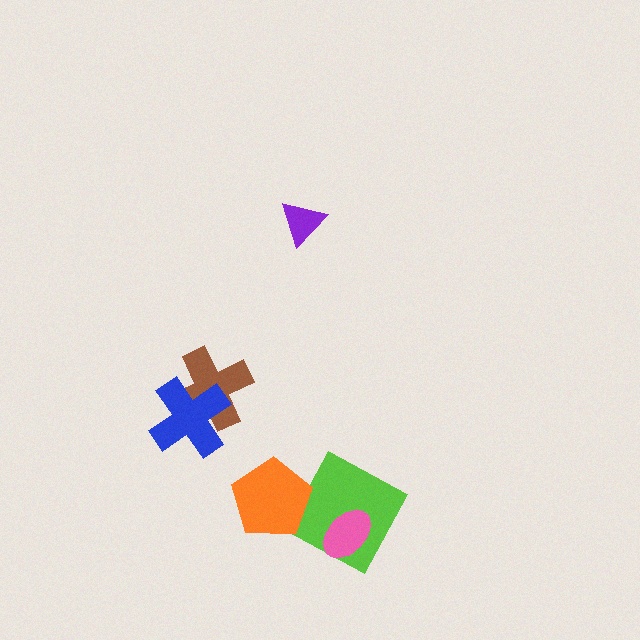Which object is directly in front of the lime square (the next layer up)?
The pink ellipse is directly in front of the lime square.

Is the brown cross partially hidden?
Yes, it is partially covered by another shape.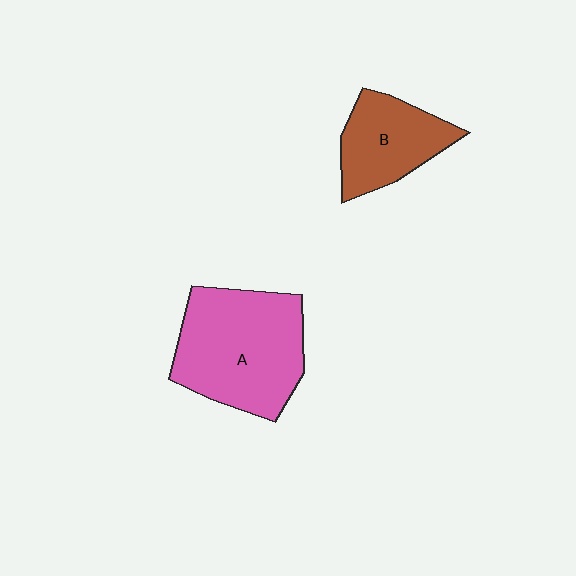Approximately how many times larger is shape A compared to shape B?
Approximately 1.7 times.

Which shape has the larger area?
Shape A (pink).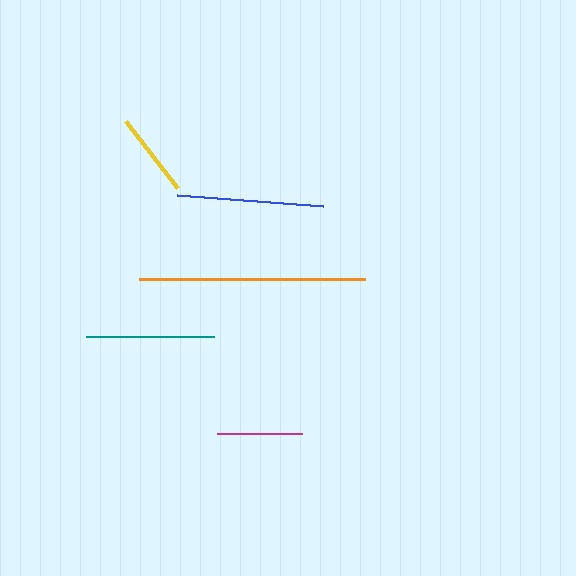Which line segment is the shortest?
The yellow line is the shortest at approximately 85 pixels.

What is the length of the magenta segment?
The magenta segment is approximately 86 pixels long.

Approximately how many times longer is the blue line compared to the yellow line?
The blue line is approximately 1.7 times the length of the yellow line.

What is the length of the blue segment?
The blue segment is approximately 147 pixels long.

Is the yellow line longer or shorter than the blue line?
The blue line is longer than the yellow line.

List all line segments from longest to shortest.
From longest to shortest: orange, blue, teal, magenta, yellow.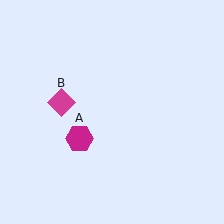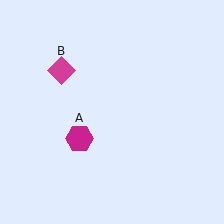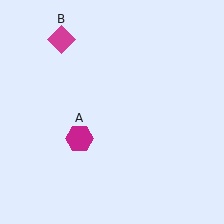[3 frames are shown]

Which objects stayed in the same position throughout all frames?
Magenta hexagon (object A) remained stationary.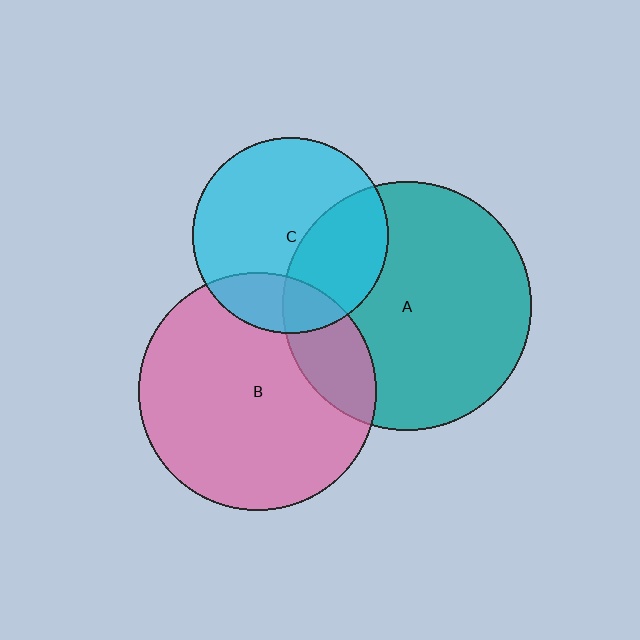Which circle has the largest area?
Circle A (teal).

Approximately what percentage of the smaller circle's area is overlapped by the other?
Approximately 35%.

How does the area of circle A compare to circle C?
Approximately 1.6 times.